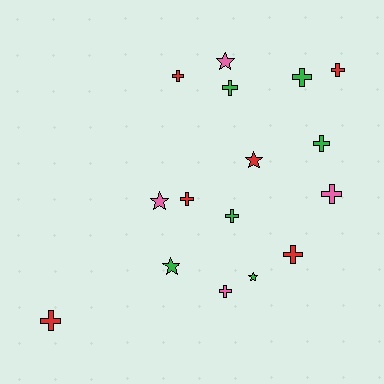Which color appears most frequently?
Green, with 6 objects.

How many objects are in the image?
There are 16 objects.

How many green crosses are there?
There are 4 green crosses.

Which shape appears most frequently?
Cross, with 11 objects.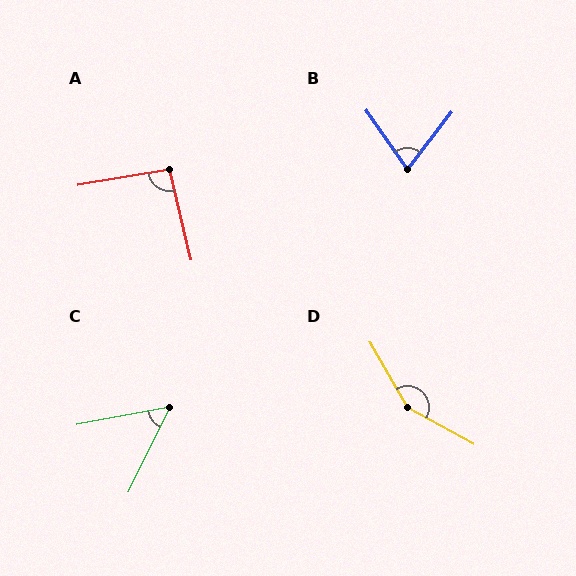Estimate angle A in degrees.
Approximately 94 degrees.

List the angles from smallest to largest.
C (53°), B (72°), A (94°), D (148°).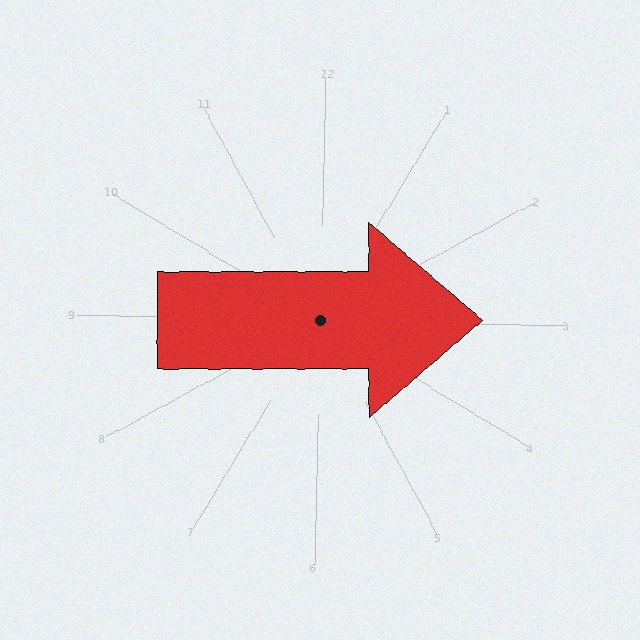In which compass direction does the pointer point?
East.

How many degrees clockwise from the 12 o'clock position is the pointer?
Approximately 89 degrees.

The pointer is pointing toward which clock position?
Roughly 3 o'clock.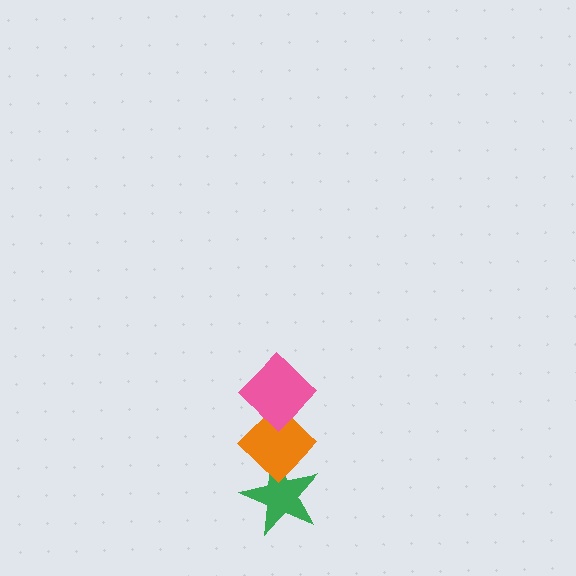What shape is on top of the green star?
The orange diamond is on top of the green star.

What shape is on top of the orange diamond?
The pink diamond is on top of the orange diamond.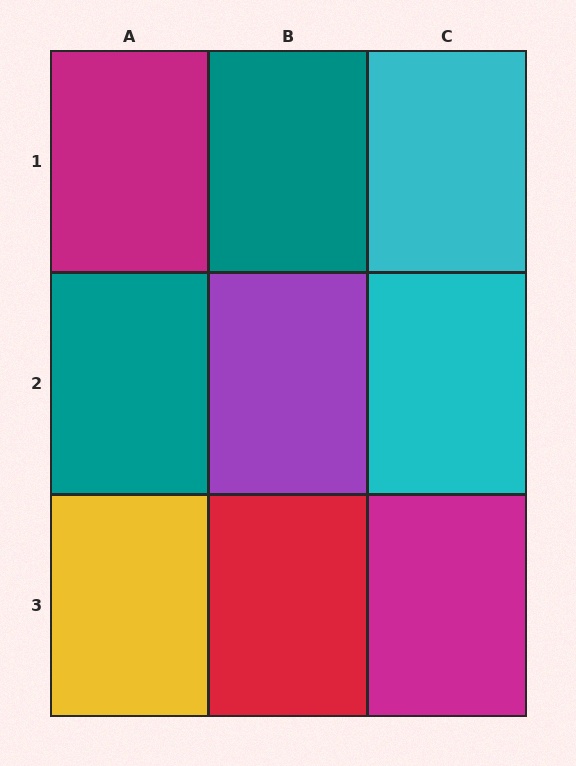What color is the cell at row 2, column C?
Cyan.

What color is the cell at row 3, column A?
Yellow.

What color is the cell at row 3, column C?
Magenta.